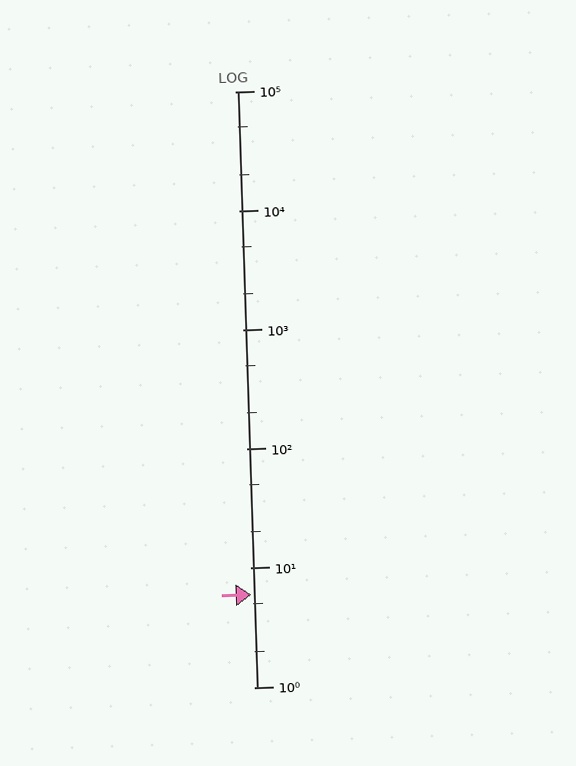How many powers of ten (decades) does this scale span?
The scale spans 5 decades, from 1 to 100000.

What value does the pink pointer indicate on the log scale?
The pointer indicates approximately 6.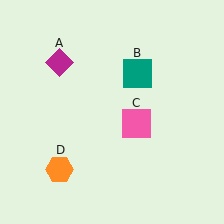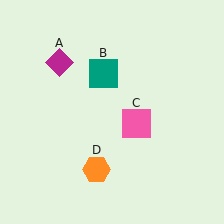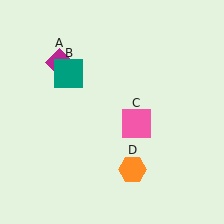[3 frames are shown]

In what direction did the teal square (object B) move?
The teal square (object B) moved left.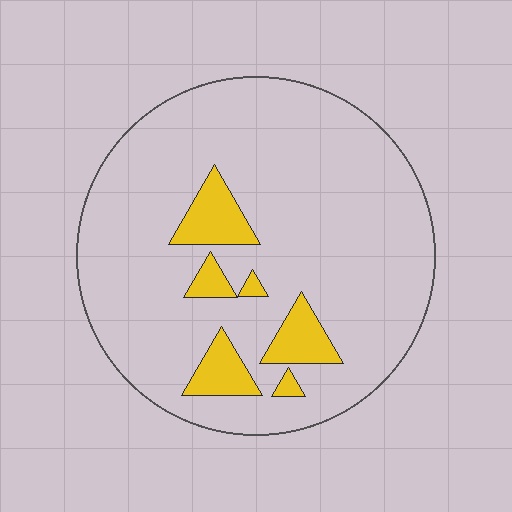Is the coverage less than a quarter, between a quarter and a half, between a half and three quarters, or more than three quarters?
Less than a quarter.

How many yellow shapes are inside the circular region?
6.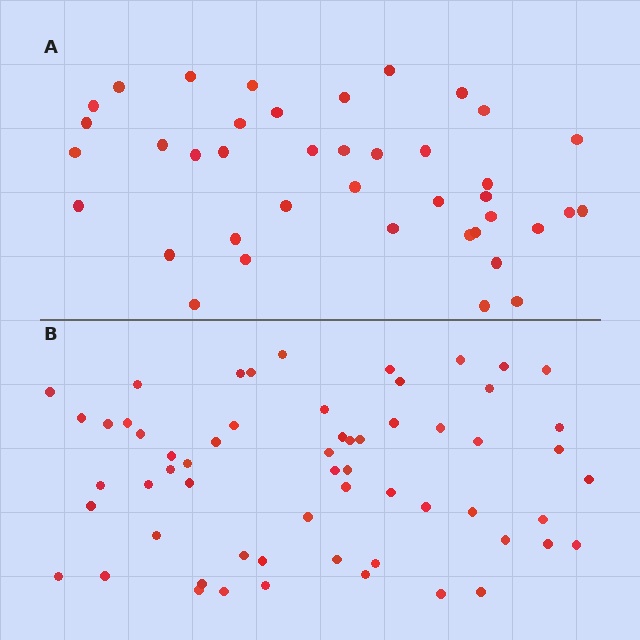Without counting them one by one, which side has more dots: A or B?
Region B (the bottom region) has more dots.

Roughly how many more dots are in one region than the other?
Region B has approximately 20 more dots than region A.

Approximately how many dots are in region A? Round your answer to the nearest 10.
About 40 dots.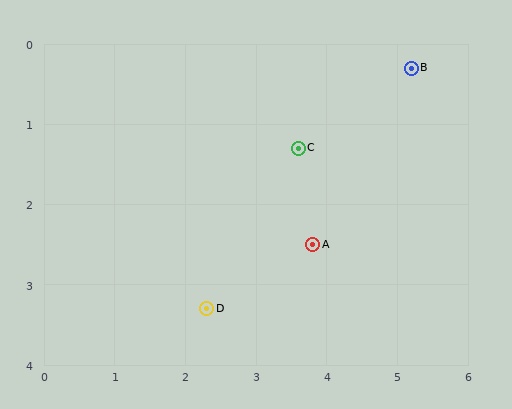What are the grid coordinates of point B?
Point B is at approximately (5.2, 0.3).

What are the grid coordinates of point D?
Point D is at approximately (2.3, 3.3).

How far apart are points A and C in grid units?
Points A and C are about 1.2 grid units apart.